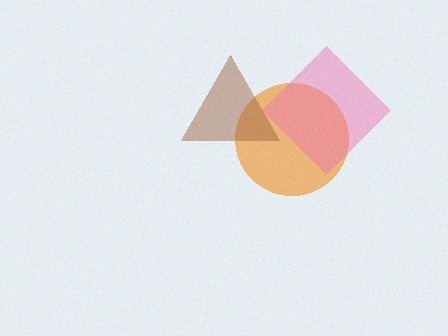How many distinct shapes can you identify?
There are 3 distinct shapes: an orange circle, a brown triangle, a pink diamond.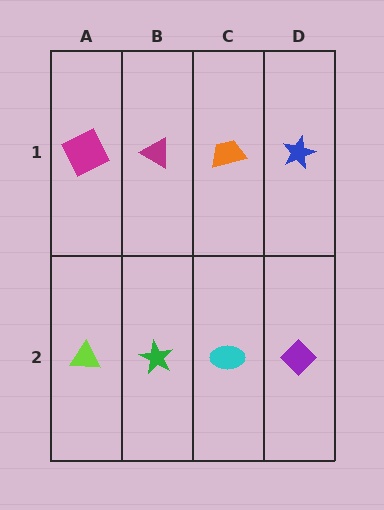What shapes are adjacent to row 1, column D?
A purple diamond (row 2, column D), an orange trapezoid (row 1, column C).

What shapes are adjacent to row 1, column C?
A cyan ellipse (row 2, column C), a magenta triangle (row 1, column B), a blue star (row 1, column D).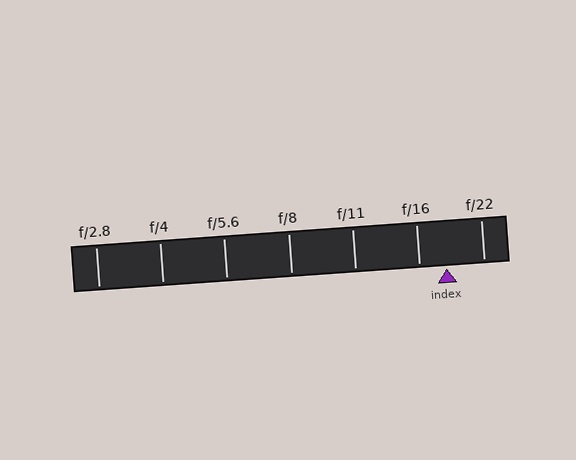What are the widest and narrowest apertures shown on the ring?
The widest aperture shown is f/2.8 and the narrowest is f/22.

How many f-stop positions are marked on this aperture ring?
There are 7 f-stop positions marked.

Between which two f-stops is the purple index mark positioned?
The index mark is between f/16 and f/22.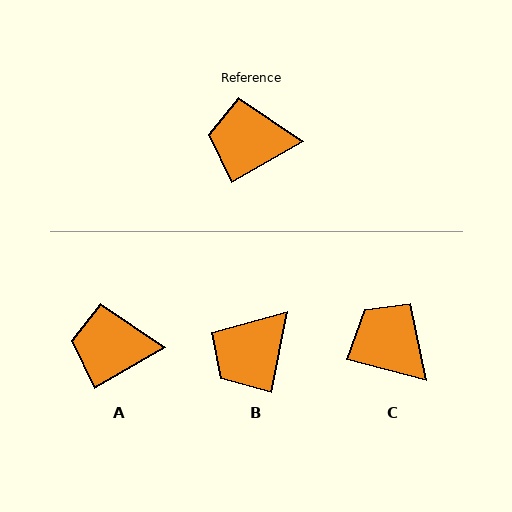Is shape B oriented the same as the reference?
No, it is off by about 49 degrees.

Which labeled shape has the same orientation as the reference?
A.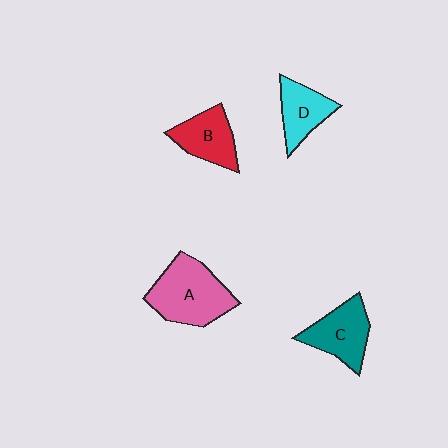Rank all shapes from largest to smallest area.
From largest to smallest: A (pink), C (teal), B (red), D (cyan).